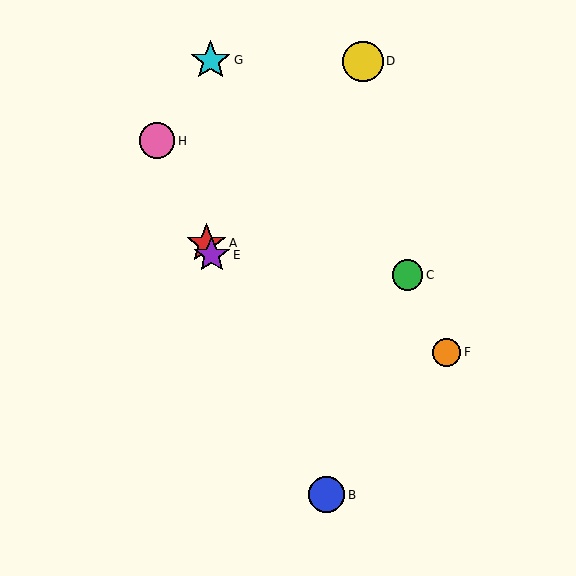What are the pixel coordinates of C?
Object C is at (407, 275).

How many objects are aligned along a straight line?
4 objects (A, B, E, H) are aligned along a straight line.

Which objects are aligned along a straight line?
Objects A, B, E, H are aligned along a straight line.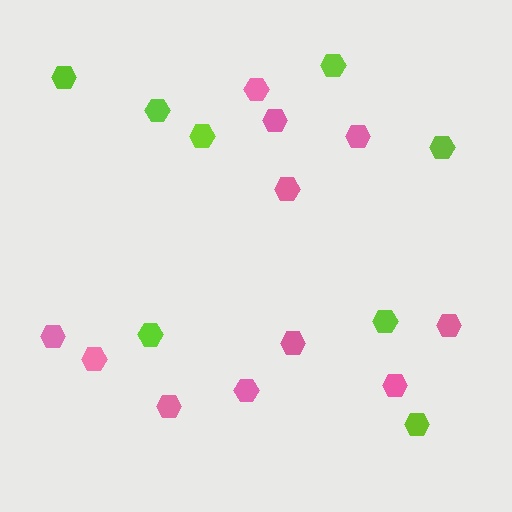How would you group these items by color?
There are 2 groups: one group of pink hexagons (11) and one group of lime hexagons (8).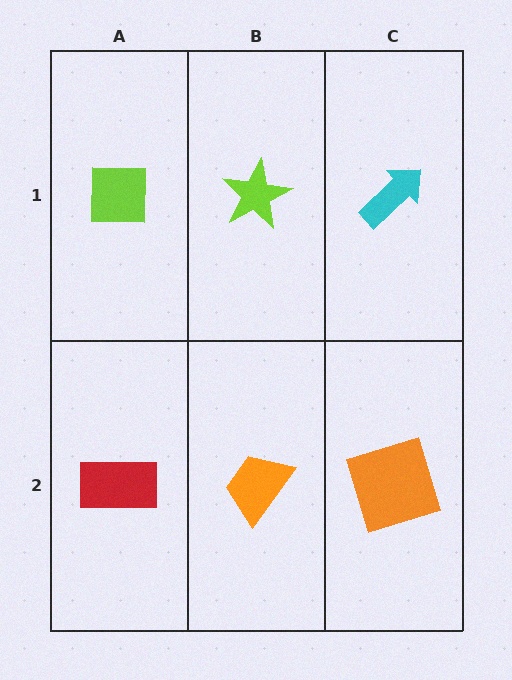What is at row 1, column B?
A lime star.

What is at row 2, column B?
An orange trapezoid.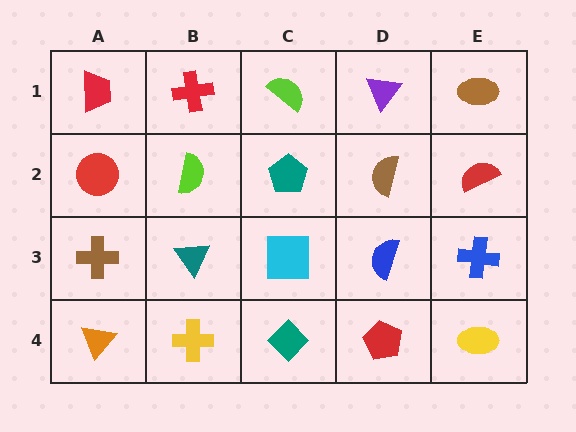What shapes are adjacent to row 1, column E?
A red semicircle (row 2, column E), a purple triangle (row 1, column D).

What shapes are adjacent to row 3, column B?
A lime semicircle (row 2, column B), a yellow cross (row 4, column B), a brown cross (row 3, column A), a cyan square (row 3, column C).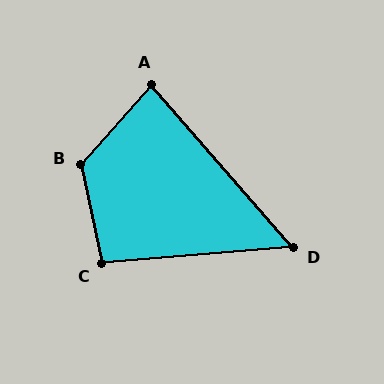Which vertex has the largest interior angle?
B, at approximately 126 degrees.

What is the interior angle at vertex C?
Approximately 97 degrees (obtuse).